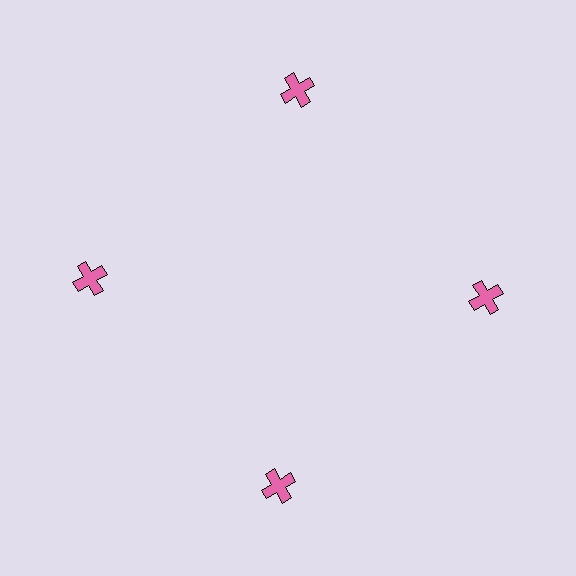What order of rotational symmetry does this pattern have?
This pattern has 4-fold rotational symmetry.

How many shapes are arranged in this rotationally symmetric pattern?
There are 4 shapes, arranged in 4 groups of 1.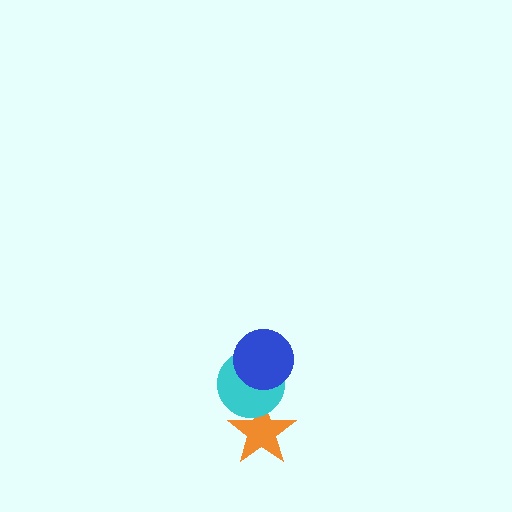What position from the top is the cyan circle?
The cyan circle is 2nd from the top.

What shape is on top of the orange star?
The cyan circle is on top of the orange star.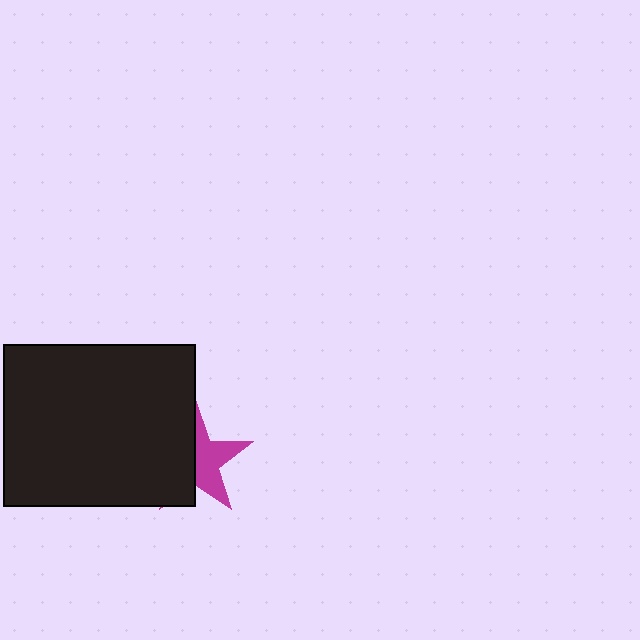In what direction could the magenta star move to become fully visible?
The magenta star could move right. That would shift it out from behind the black rectangle entirely.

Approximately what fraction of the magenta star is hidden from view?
Roughly 50% of the magenta star is hidden behind the black rectangle.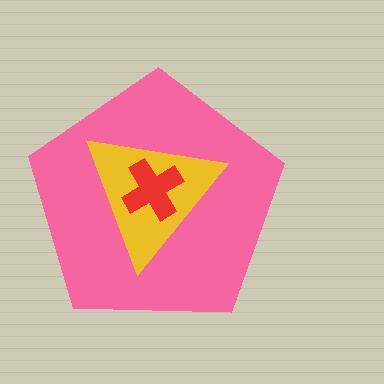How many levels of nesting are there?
3.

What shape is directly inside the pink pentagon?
The yellow triangle.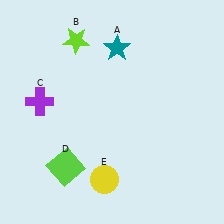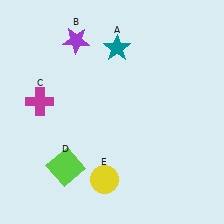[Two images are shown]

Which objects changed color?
B changed from lime to purple. C changed from purple to magenta.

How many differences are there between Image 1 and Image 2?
There are 2 differences between the two images.